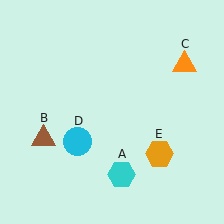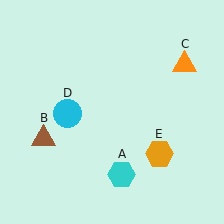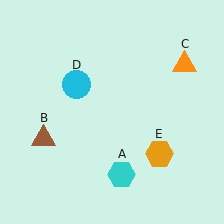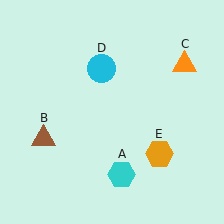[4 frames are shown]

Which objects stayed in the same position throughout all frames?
Cyan hexagon (object A) and brown triangle (object B) and orange triangle (object C) and orange hexagon (object E) remained stationary.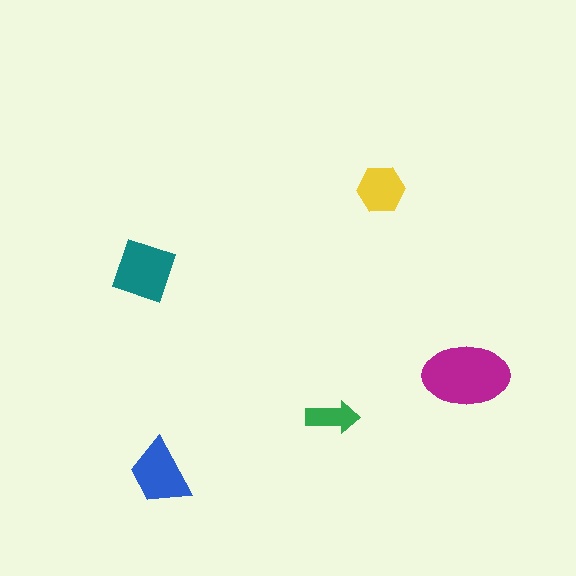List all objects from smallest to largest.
The green arrow, the yellow hexagon, the blue trapezoid, the teal diamond, the magenta ellipse.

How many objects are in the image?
There are 5 objects in the image.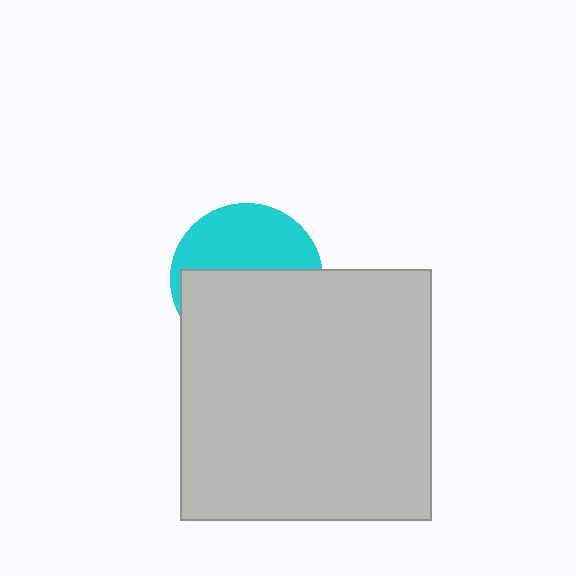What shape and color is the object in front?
The object in front is a light gray square.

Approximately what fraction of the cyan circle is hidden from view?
Roughly 56% of the cyan circle is hidden behind the light gray square.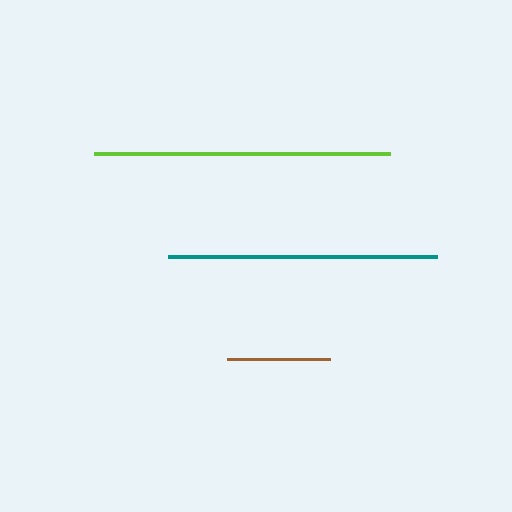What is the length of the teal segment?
The teal segment is approximately 269 pixels long.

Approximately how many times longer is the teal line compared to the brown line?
The teal line is approximately 2.6 times the length of the brown line.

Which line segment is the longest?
The lime line is the longest at approximately 297 pixels.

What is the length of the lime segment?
The lime segment is approximately 297 pixels long.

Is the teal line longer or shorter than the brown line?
The teal line is longer than the brown line.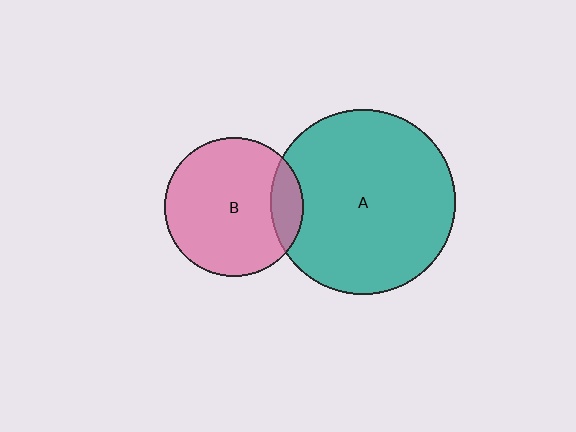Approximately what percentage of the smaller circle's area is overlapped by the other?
Approximately 15%.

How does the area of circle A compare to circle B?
Approximately 1.8 times.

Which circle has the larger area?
Circle A (teal).